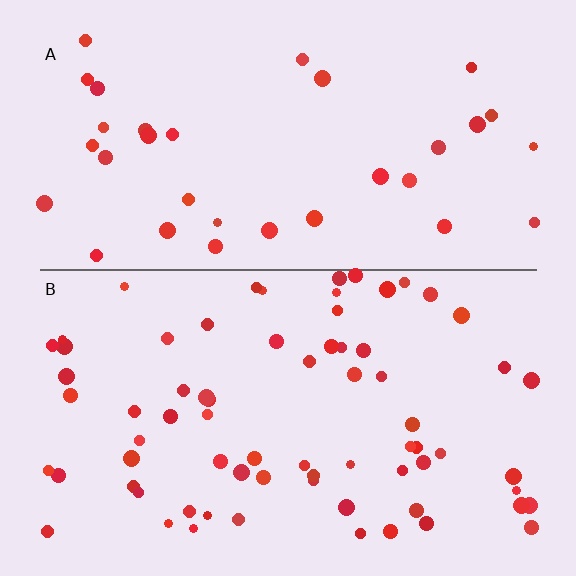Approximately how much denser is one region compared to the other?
Approximately 2.1× — region B over region A.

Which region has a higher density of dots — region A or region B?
B (the bottom).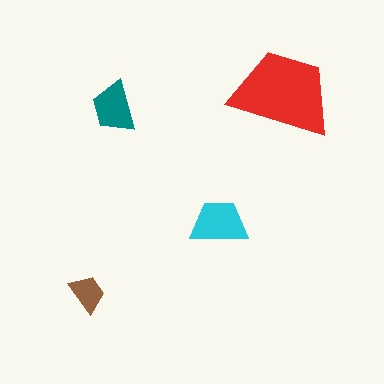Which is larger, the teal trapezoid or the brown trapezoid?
The teal one.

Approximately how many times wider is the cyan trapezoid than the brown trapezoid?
About 1.5 times wider.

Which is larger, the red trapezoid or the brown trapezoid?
The red one.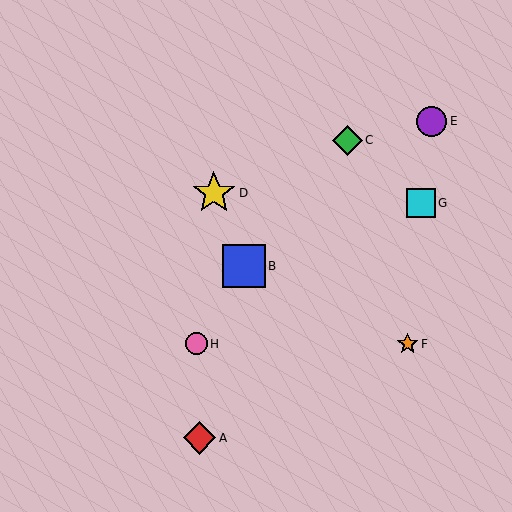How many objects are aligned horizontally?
2 objects (F, H) are aligned horizontally.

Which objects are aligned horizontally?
Objects F, H are aligned horizontally.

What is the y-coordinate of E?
Object E is at y≈121.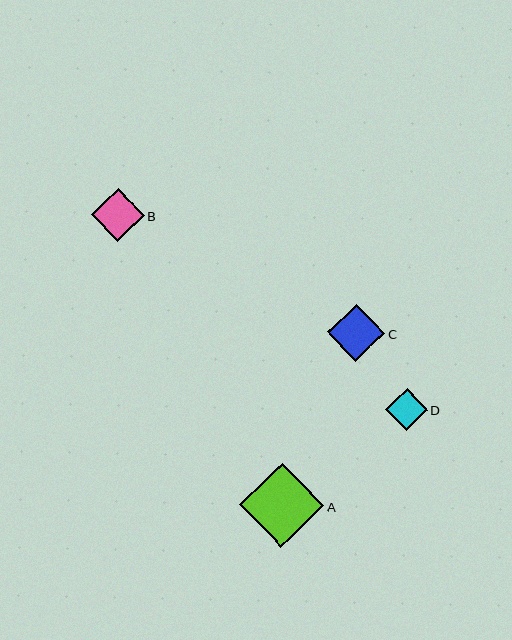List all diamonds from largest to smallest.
From largest to smallest: A, C, B, D.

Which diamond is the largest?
Diamond A is the largest with a size of approximately 84 pixels.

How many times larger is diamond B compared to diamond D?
Diamond B is approximately 1.3 times the size of diamond D.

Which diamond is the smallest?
Diamond D is the smallest with a size of approximately 41 pixels.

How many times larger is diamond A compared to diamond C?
Diamond A is approximately 1.5 times the size of diamond C.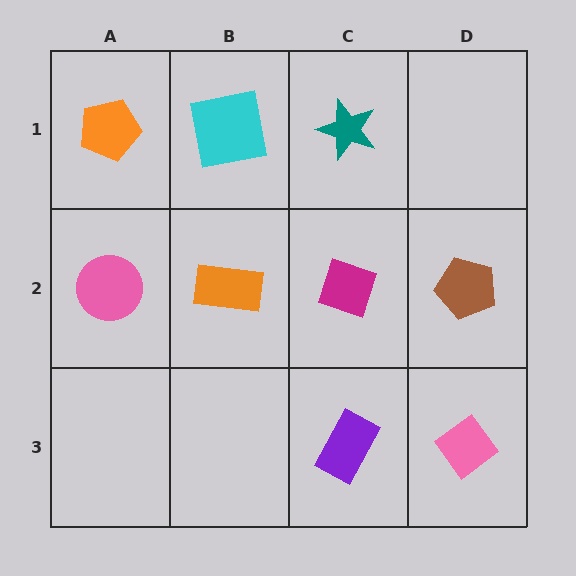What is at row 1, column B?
A cyan square.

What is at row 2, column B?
An orange rectangle.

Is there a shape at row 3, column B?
No, that cell is empty.